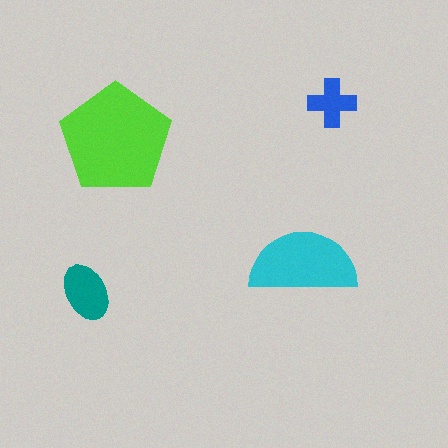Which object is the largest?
The lime pentagon.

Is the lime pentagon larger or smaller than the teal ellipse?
Larger.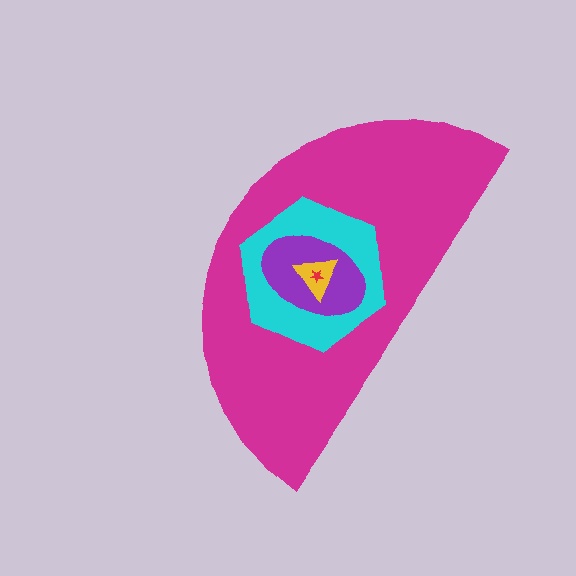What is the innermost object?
The red star.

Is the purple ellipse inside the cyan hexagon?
Yes.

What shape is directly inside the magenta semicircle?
The cyan hexagon.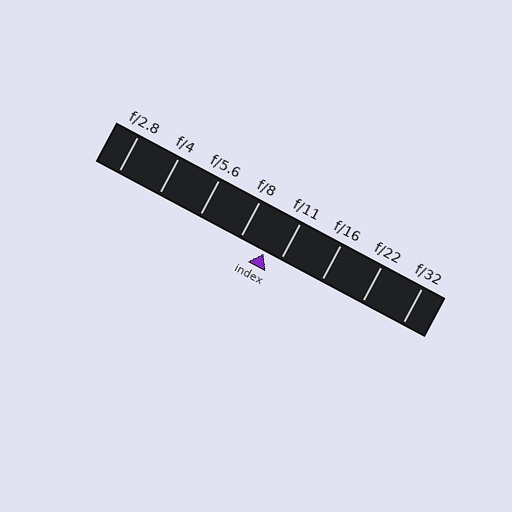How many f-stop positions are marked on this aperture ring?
There are 8 f-stop positions marked.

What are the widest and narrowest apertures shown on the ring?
The widest aperture shown is f/2.8 and the narrowest is f/32.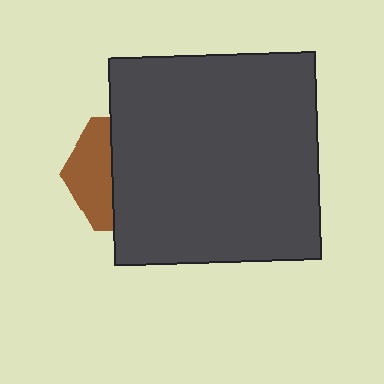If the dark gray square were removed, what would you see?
You would see the complete brown hexagon.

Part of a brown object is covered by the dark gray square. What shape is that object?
It is a hexagon.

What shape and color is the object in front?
The object in front is a dark gray square.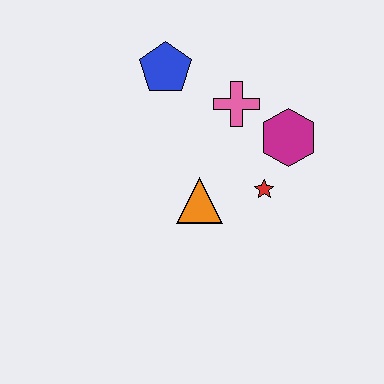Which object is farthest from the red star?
The blue pentagon is farthest from the red star.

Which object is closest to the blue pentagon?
The pink cross is closest to the blue pentagon.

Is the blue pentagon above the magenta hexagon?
Yes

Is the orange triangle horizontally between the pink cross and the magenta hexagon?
No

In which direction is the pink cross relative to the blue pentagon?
The pink cross is to the right of the blue pentagon.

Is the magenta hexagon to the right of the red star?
Yes